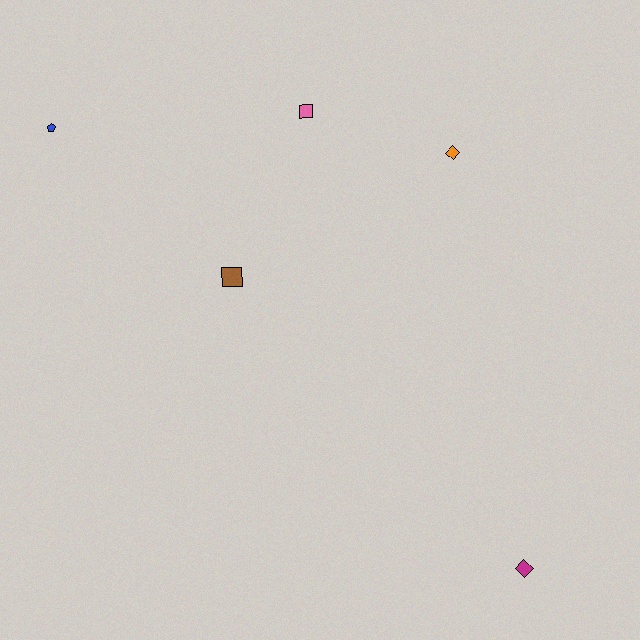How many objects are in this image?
There are 5 objects.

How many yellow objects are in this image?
There are no yellow objects.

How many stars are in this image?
There are no stars.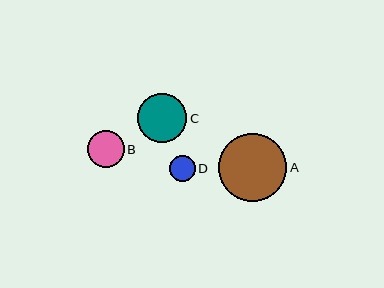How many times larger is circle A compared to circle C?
Circle A is approximately 1.4 times the size of circle C.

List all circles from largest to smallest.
From largest to smallest: A, C, B, D.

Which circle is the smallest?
Circle D is the smallest with a size of approximately 26 pixels.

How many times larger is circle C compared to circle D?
Circle C is approximately 1.9 times the size of circle D.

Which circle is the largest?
Circle A is the largest with a size of approximately 68 pixels.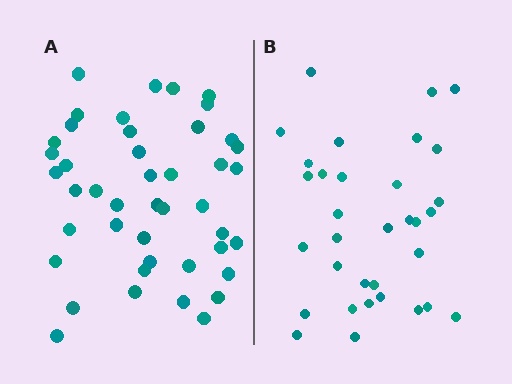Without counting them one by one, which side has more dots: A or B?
Region A (the left region) has more dots.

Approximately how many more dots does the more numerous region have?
Region A has roughly 12 or so more dots than region B.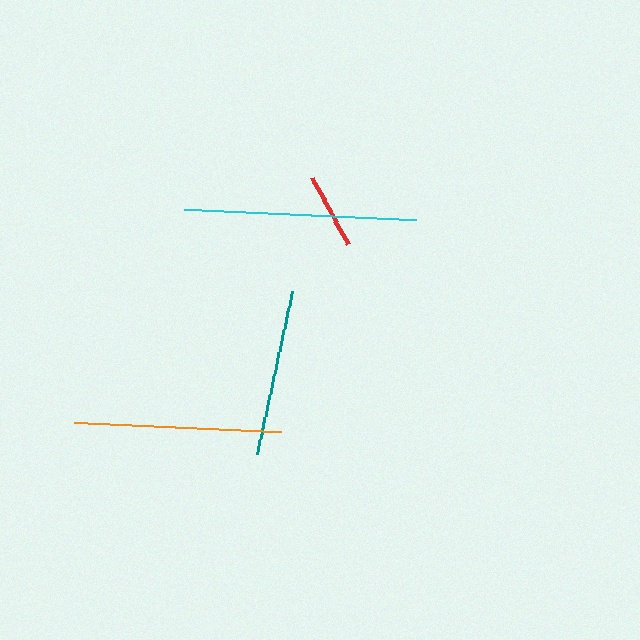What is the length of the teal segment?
The teal segment is approximately 168 pixels long.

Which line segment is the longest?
The cyan line is the longest at approximately 232 pixels.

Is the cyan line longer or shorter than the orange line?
The cyan line is longer than the orange line.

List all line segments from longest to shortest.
From longest to shortest: cyan, orange, teal, red.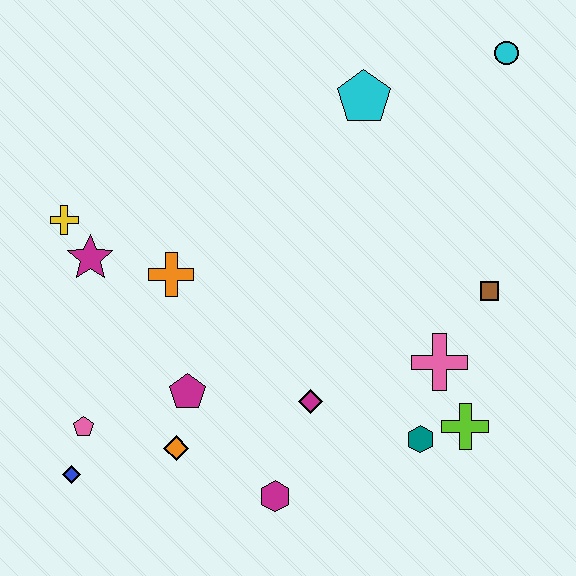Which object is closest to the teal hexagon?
The lime cross is closest to the teal hexagon.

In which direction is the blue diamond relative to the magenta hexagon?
The blue diamond is to the left of the magenta hexagon.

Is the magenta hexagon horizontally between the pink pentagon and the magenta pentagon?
No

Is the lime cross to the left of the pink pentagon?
No